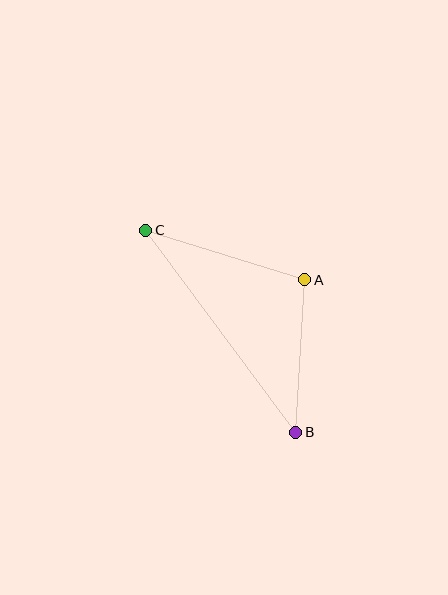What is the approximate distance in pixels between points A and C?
The distance between A and C is approximately 167 pixels.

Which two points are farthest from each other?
Points B and C are farthest from each other.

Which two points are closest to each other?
Points A and B are closest to each other.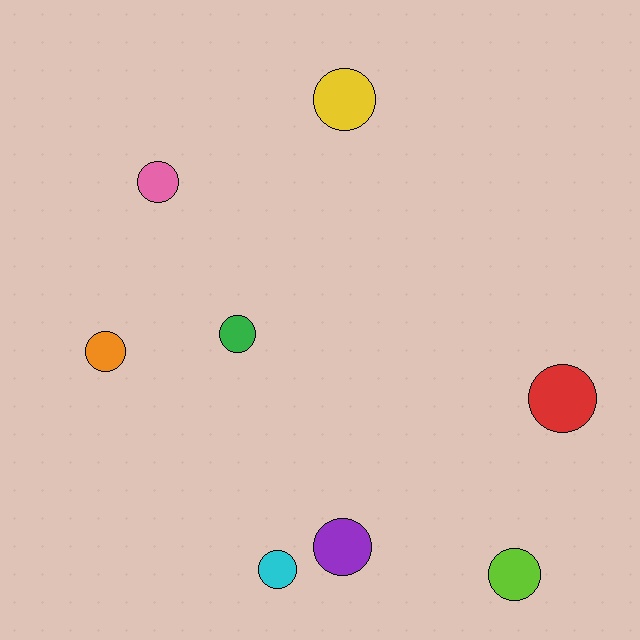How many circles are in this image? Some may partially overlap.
There are 8 circles.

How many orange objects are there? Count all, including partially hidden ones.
There is 1 orange object.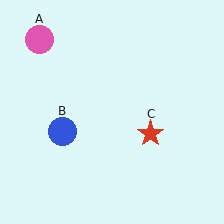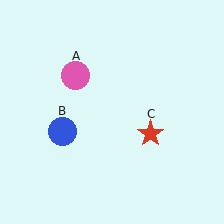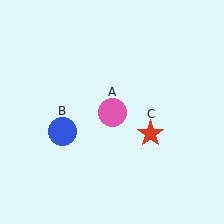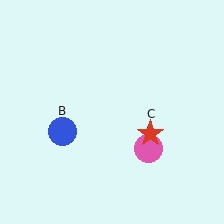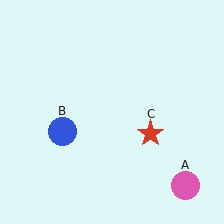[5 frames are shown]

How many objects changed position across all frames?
1 object changed position: pink circle (object A).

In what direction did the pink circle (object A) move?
The pink circle (object A) moved down and to the right.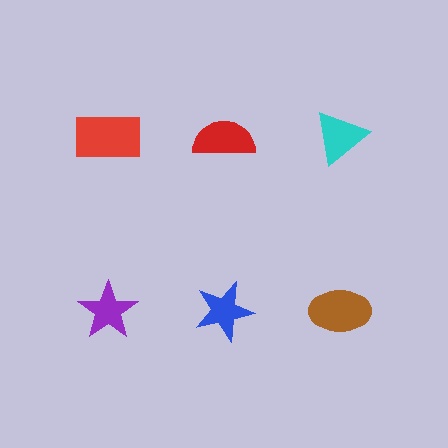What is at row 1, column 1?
A red rectangle.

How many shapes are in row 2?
3 shapes.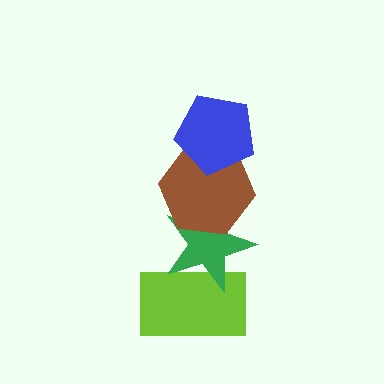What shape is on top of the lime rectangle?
The green star is on top of the lime rectangle.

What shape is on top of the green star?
The brown hexagon is on top of the green star.